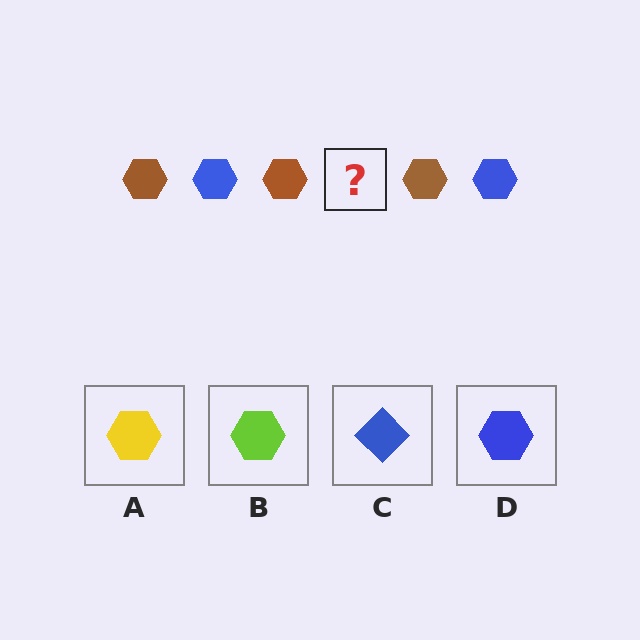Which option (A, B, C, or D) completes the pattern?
D.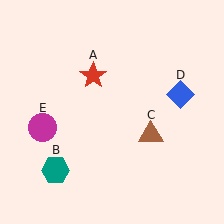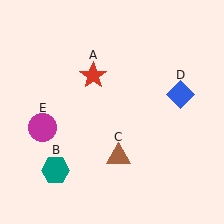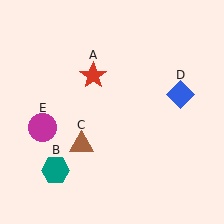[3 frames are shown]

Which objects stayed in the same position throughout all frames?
Red star (object A) and teal hexagon (object B) and blue diamond (object D) and magenta circle (object E) remained stationary.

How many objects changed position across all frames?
1 object changed position: brown triangle (object C).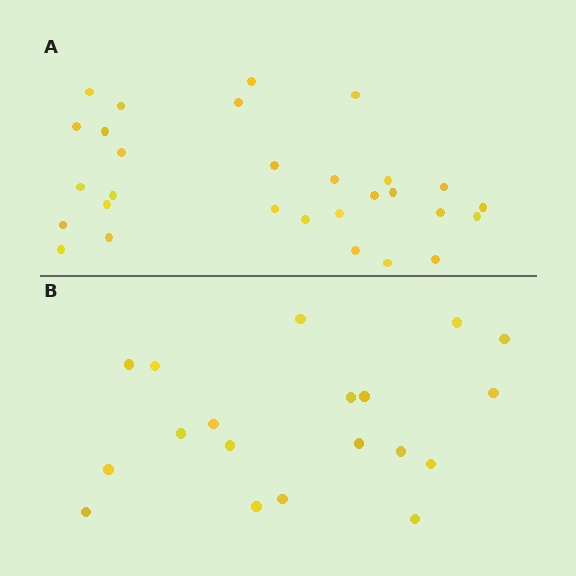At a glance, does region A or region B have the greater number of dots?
Region A (the top region) has more dots.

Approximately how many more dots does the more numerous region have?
Region A has roughly 10 or so more dots than region B.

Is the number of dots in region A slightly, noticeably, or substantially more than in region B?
Region A has substantially more. The ratio is roughly 1.5 to 1.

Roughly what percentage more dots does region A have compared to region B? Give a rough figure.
About 55% more.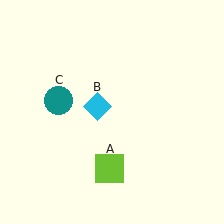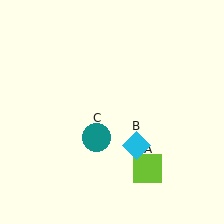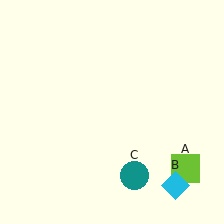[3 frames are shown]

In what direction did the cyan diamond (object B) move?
The cyan diamond (object B) moved down and to the right.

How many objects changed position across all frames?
3 objects changed position: lime square (object A), cyan diamond (object B), teal circle (object C).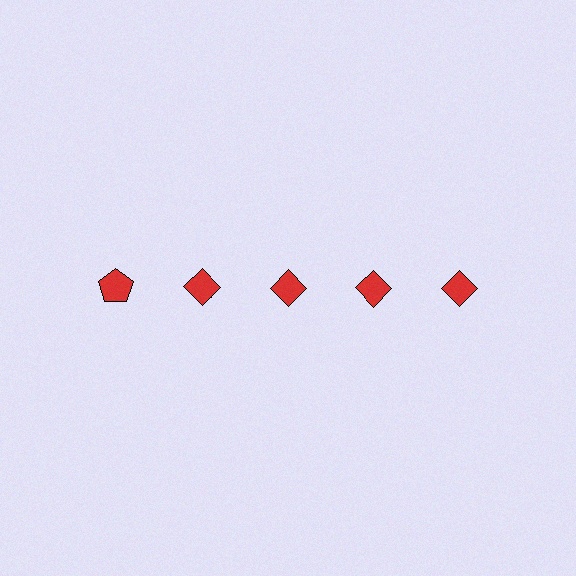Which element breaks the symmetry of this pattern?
The red pentagon in the top row, leftmost column breaks the symmetry. All other shapes are red diamonds.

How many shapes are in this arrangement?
There are 5 shapes arranged in a grid pattern.